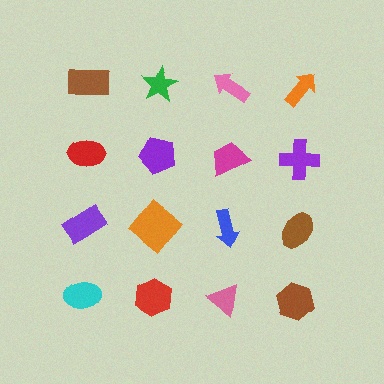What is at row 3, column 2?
An orange diamond.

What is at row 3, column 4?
A brown ellipse.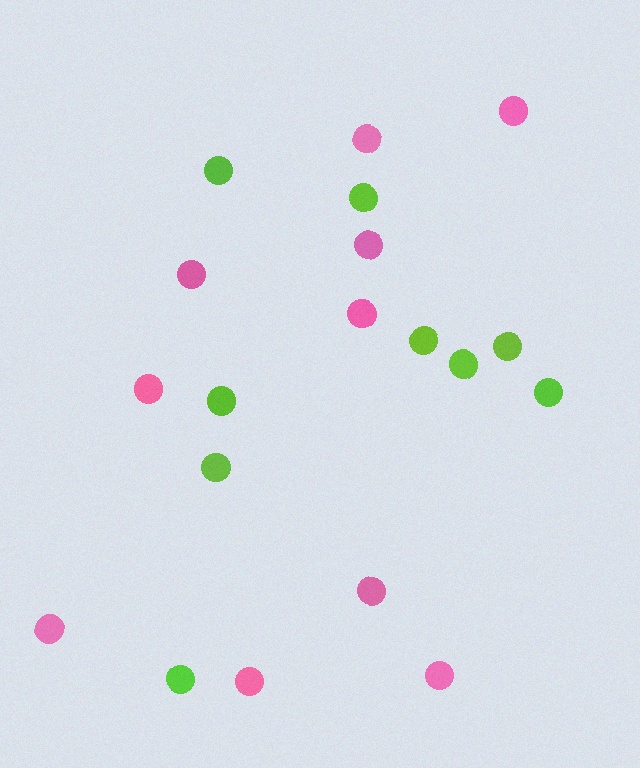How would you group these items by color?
There are 2 groups: one group of pink circles (10) and one group of lime circles (9).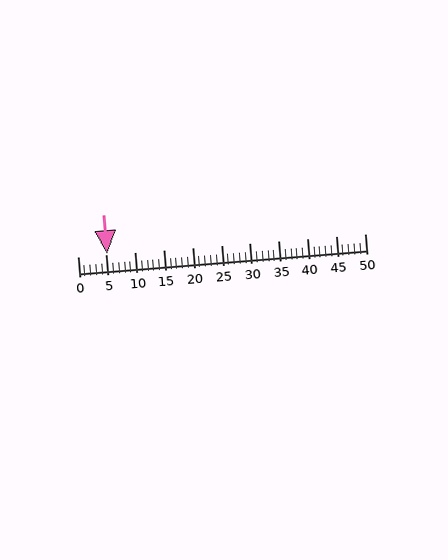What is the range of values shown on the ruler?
The ruler shows values from 0 to 50.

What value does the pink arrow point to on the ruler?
The pink arrow points to approximately 5.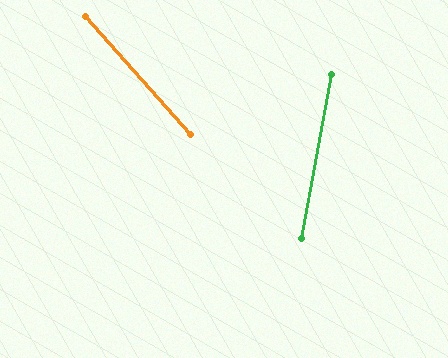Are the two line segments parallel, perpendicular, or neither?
Neither parallel nor perpendicular — they differ by about 52°.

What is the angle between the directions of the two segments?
Approximately 52 degrees.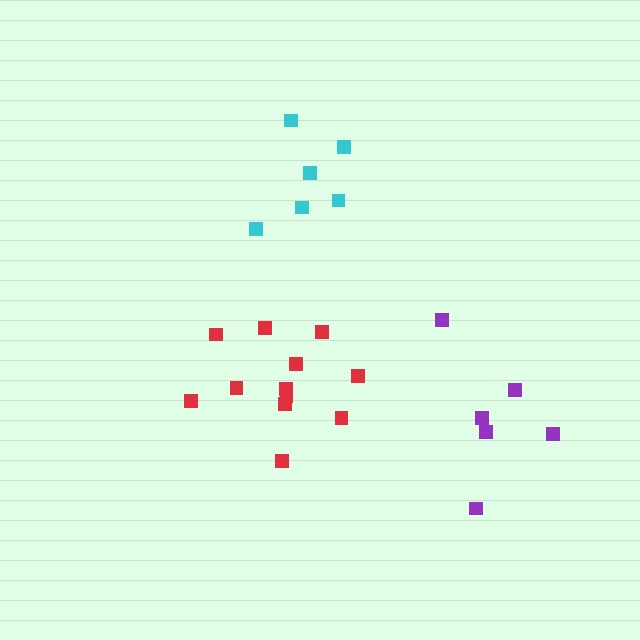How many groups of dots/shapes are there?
There are 3 groups.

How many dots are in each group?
Group 1: 12 dots, Group 2: 6 dots, Group 3: 6 dots (24 total).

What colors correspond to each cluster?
The clusters are colored: red, purple, cyan.